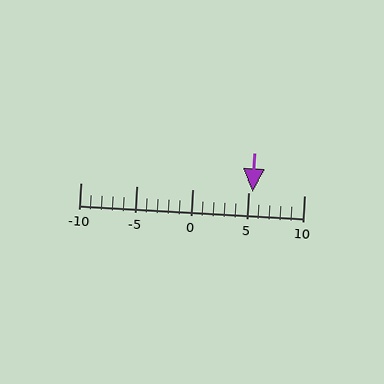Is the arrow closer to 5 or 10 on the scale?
The arrow is closer to 5.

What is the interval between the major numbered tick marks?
The major tick marks are spaced 5 units apart.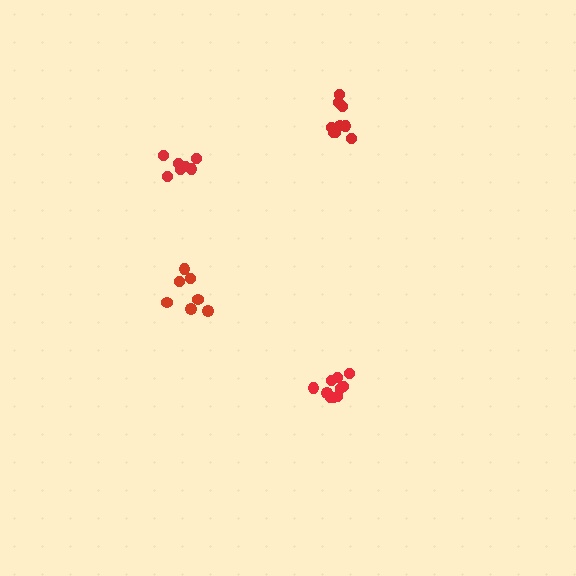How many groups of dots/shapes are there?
There are 4 groups.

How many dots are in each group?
Group 1: 10 dots, Group 2: 7 dots, Group 3: 9 dots, Group 4: 7 dots (33 total).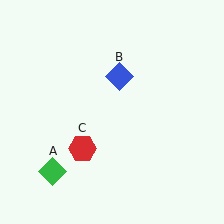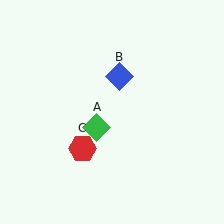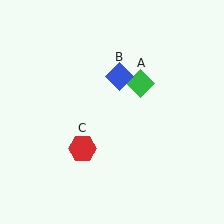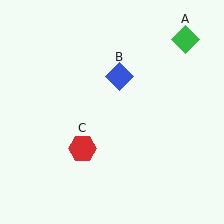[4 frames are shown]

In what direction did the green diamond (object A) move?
The green diamond (object A) moved up and to the right.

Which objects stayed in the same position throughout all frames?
Blue diamond (object B) and red hexagon (object C) remained stationary.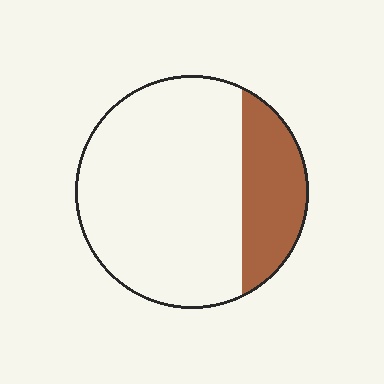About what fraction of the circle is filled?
About one quarter (1/4).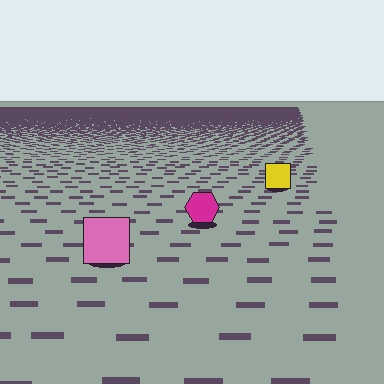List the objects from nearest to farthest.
From nearest to farthest: the pink square, the magenta hexagon, the yellow square.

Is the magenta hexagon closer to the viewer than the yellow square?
Yes. The magenta hexagon is closer — you can tell from the texture gradient: the ground texture is coarser near it.